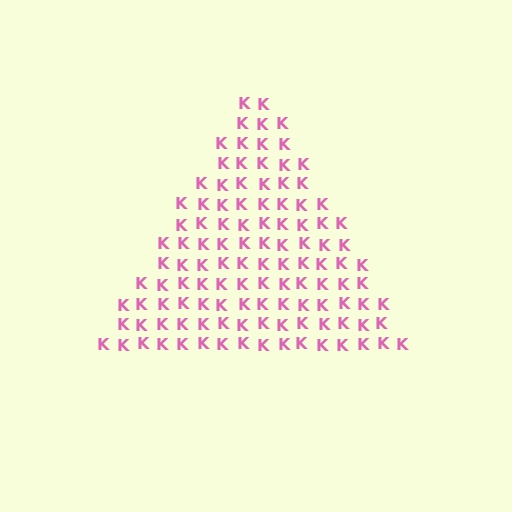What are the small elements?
The small elements are letter K's.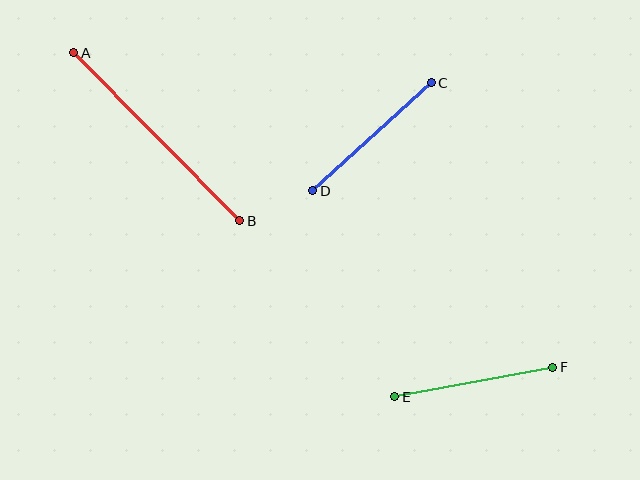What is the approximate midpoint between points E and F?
The midpoint is at approximately (474, 382) pixels.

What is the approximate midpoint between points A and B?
The midpoint is at approximately (157, 137) pixels.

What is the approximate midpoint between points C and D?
The midpoint is at approximately (372, 137) pixels.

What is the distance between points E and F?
The distance is approximately 161 pixels.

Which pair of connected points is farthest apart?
Points A and B are farthest apart.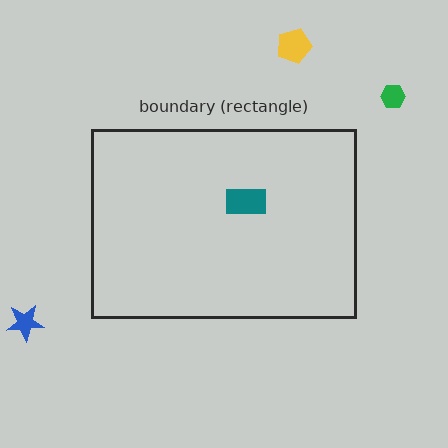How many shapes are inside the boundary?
1 inside, 3 outside.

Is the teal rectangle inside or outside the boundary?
Inside.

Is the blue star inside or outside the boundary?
Outside.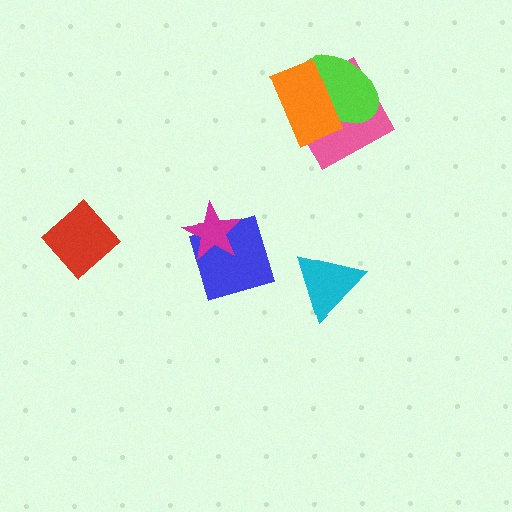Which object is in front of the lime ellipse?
The orange rectangle is in front of the lime ellipse.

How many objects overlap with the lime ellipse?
2 objects overlap with the lime ellipse.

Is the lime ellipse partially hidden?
Yes, it is partially covered by another shape.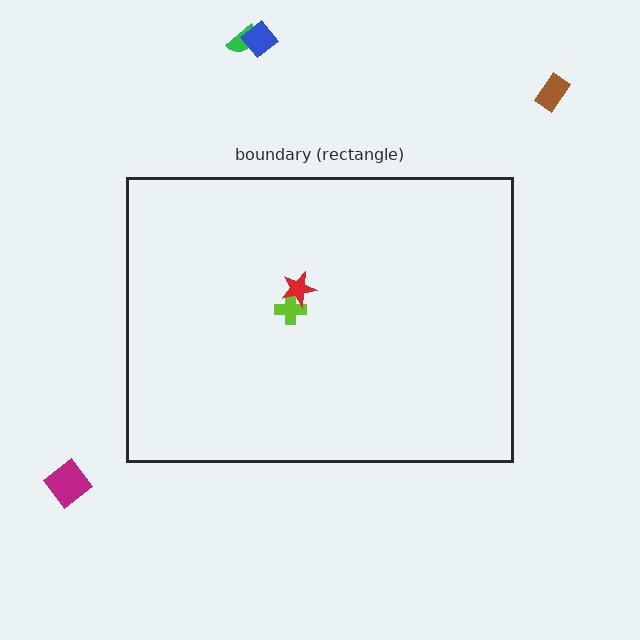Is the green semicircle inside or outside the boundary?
Outside.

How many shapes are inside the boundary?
2 inside, 4 outside.